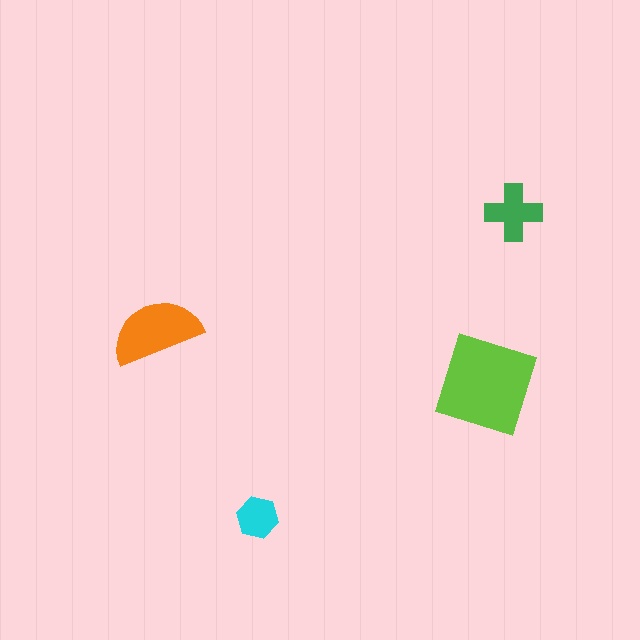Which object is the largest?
The lime diamond.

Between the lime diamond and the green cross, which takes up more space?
The lime diamond.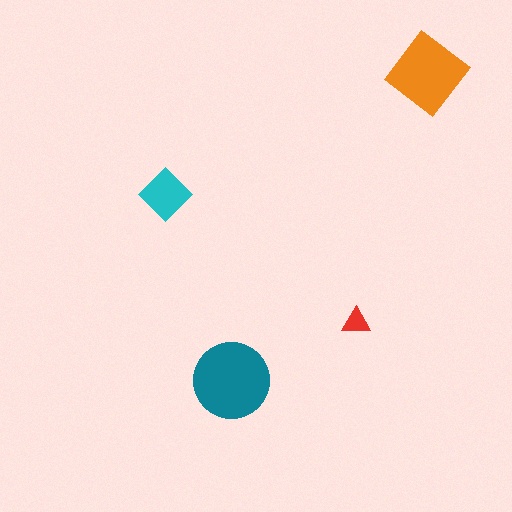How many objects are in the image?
There are 4 objects in the image.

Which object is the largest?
The teal circle.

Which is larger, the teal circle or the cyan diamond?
The teal circle.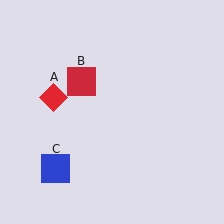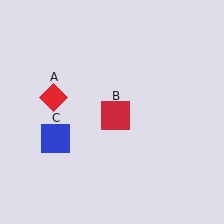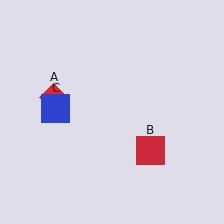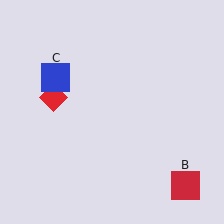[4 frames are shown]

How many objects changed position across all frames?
2 objects changed position: red square (object B), blue square (object C).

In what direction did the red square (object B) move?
The red square (object B) moved down and to the right.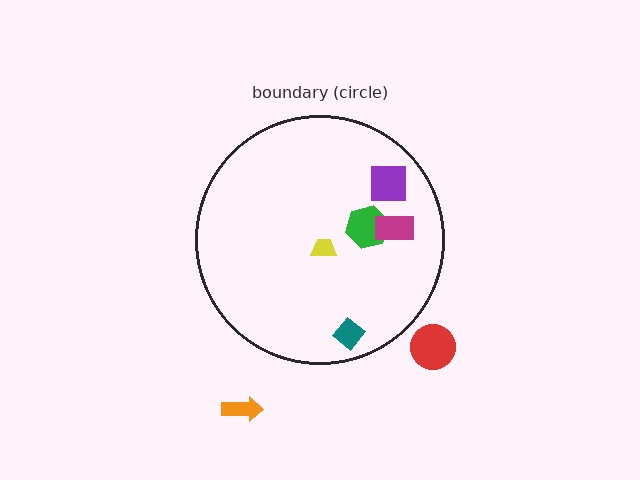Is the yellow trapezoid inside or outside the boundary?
Inside.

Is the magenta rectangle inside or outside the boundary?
Inside.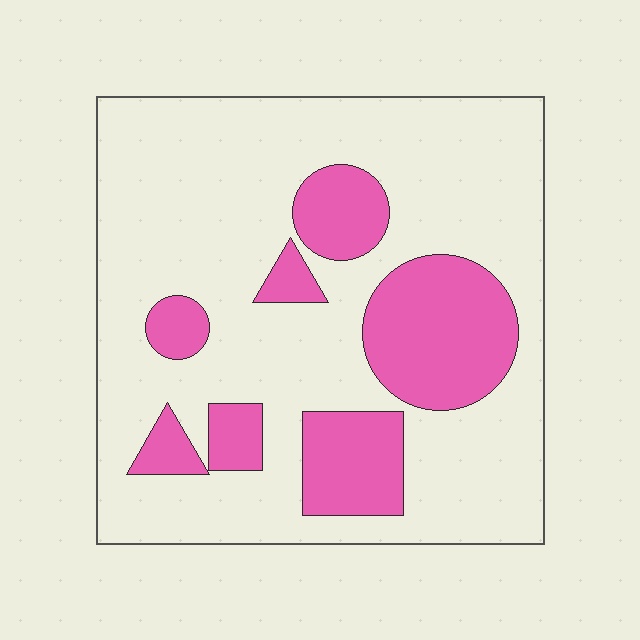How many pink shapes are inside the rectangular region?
7.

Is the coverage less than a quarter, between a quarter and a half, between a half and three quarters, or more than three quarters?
Less than a quarter.